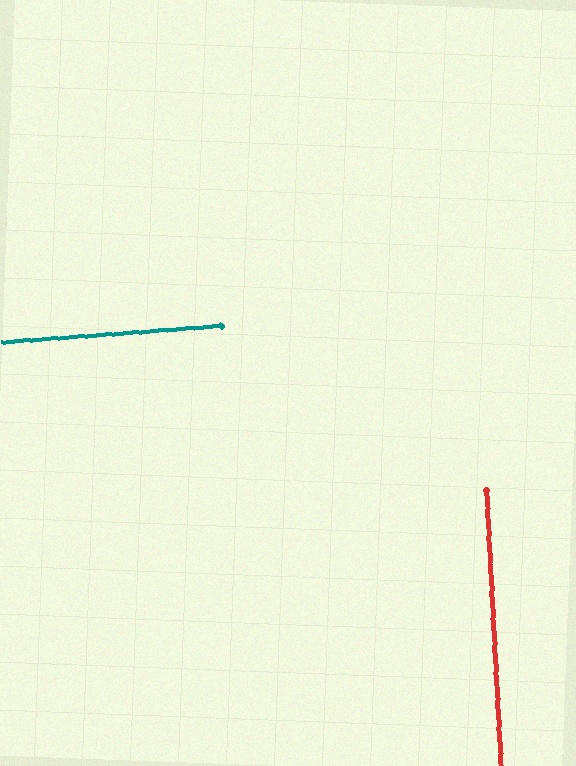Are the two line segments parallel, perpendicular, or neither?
Perpendicular — they meet at approximately 89°.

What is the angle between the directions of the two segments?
Approximately 89 degrees.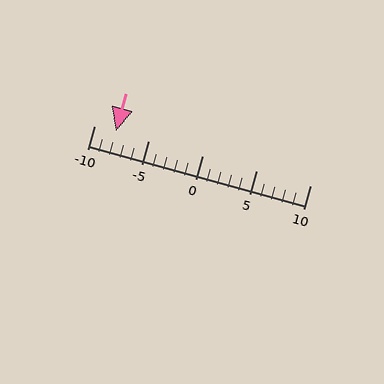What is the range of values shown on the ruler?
The ruler shows values from -10 to 10.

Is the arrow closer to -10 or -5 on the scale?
The arrow is closer to -10.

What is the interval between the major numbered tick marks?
The major tick marks are spaced 5 units apart.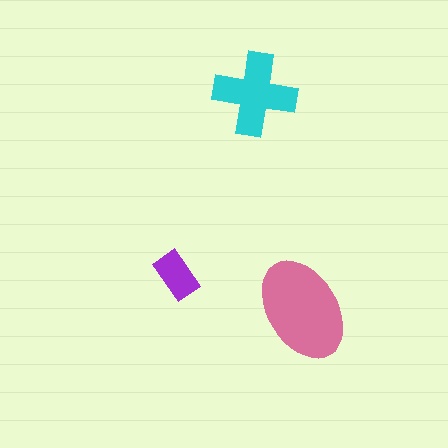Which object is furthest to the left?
The purple rectangle is leftmost.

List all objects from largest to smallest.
The pink ellipse, the cyan cross, the purple rectangle.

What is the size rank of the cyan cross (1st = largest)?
2nd.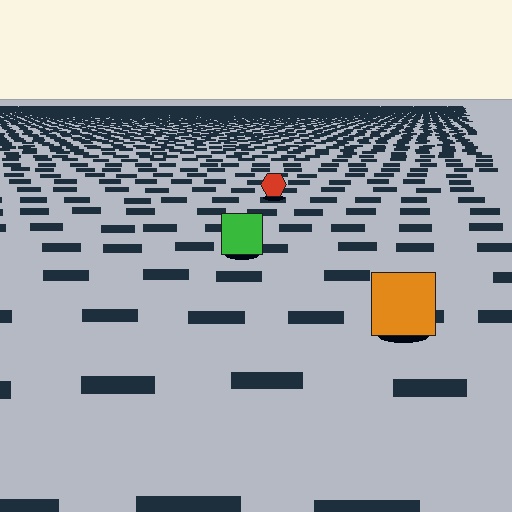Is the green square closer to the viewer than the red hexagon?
Yes. The green square is closer — you can tell from the texture gradient: the ground texture is coarser near it.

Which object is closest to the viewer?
The orange square is closest. The texture marks near it are larger and more spread out.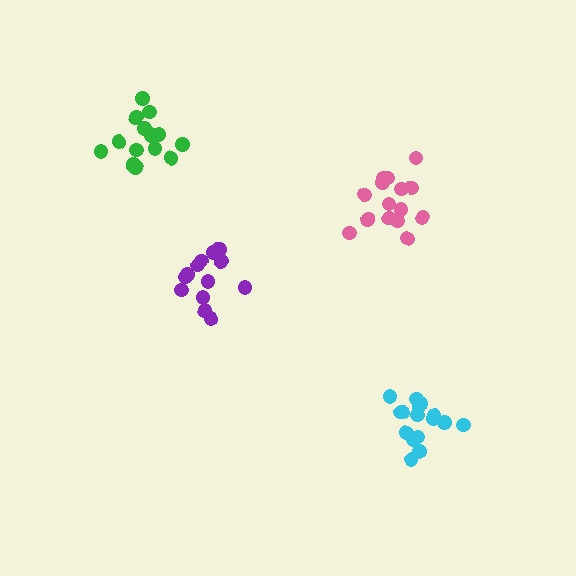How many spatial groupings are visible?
There are 4 spatial groupings.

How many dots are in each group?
Group 1: 15 dots, Group 2: 13 dots, Group 3: 15 dots, Group 4: 16 dots (59 total).